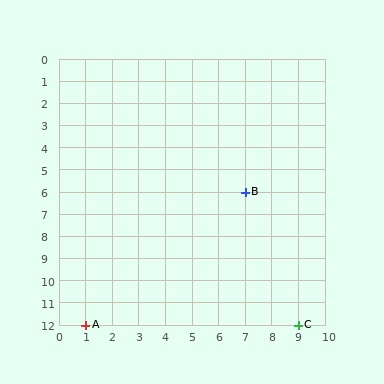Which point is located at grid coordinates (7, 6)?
Point B is at (7, 6).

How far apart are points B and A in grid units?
Points B and A are 6 columns and 6 rows apart (about 8.5 grid units diagonally).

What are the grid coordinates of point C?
Point C is at grid coordinates (9, 12).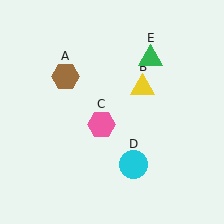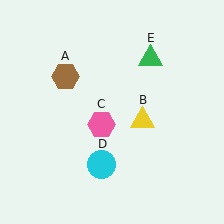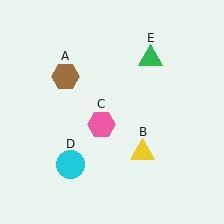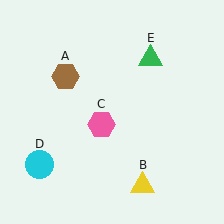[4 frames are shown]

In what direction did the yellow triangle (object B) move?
The yellow triangle (object B) moved down.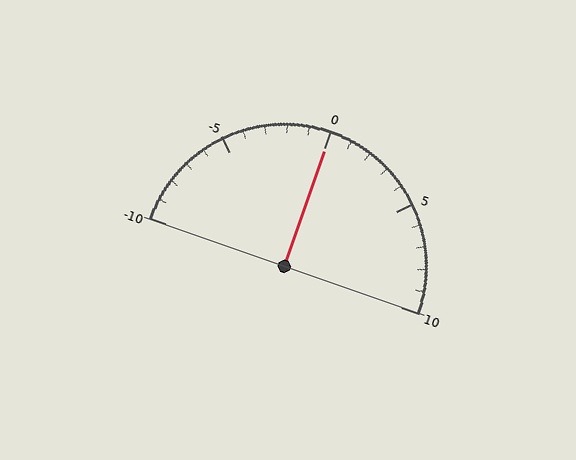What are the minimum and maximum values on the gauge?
The gauge ranges from -10 to 10.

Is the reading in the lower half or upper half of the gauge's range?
The reading is in the upper half of the range (-10 to 10).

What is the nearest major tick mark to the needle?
The nearest major tick mark is 0.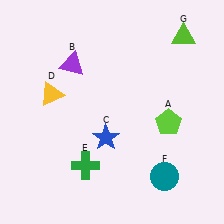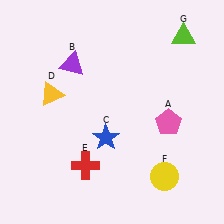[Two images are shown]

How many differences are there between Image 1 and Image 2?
There are 3 differences between the two images.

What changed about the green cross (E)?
In Image 1, E is green. In Image 2, it changed to red.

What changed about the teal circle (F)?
In Image 1, F is teal. In Image 2, it changed to yellow.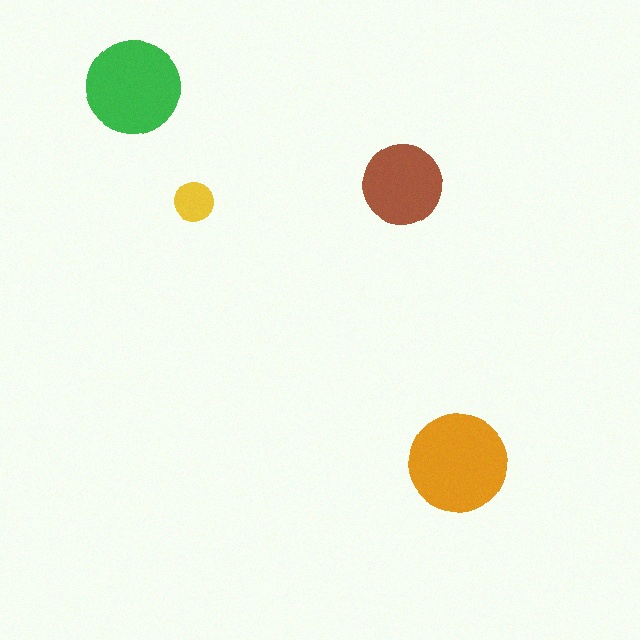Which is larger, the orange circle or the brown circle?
The orange one.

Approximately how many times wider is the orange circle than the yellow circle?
About 2.5 times wider.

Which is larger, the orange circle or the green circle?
The orange one.